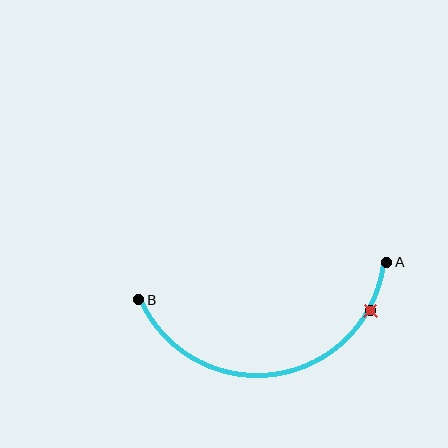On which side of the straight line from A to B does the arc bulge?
The arc bulges below the straight line connecting A and B.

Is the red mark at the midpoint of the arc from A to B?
No. The red mark lies on the arc but is closer to endpoint A. The arc midpoint would be at the point on the curve equidistant along the arc from both A and B.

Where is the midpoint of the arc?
The arc midpoint is the point on the curve farthest from the straight line joining A and B. It sits below that line.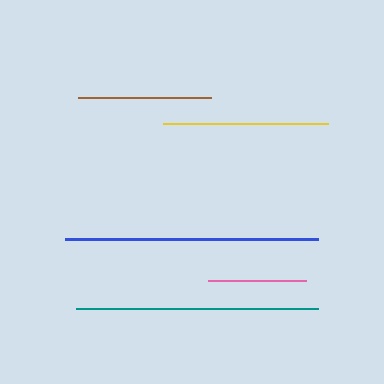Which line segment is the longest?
The blue line is the longest at approximately 252 pixels.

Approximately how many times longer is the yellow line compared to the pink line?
The yellow line is approximately 1.7 times the length of the pink line.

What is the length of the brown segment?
The brown segment is approximately 133 pixels long.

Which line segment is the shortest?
The pink line is the shortest at approximately 98 pixels.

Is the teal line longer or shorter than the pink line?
The teal line is longer than the pink line.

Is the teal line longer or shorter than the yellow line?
The teal line is longer than the yellow line.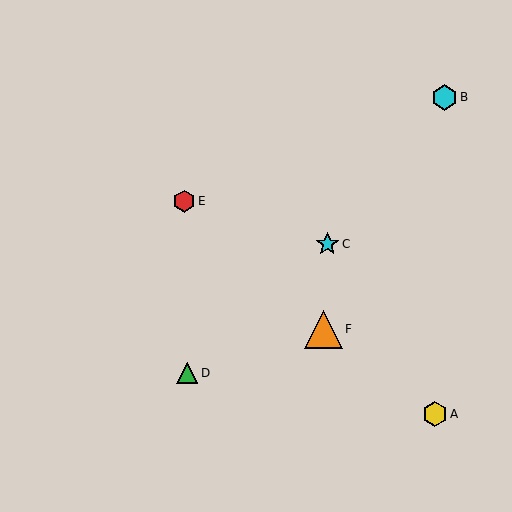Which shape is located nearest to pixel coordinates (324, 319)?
The orange triangle (labeled F) at (324, 329) is nearest to that location.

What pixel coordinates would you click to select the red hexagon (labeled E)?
Click at (184, 201) to select the red hexagon E.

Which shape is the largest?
The orange triangle (labeled F) is the largest.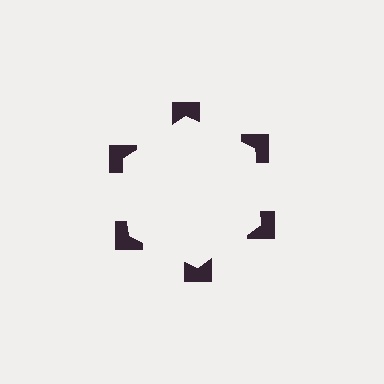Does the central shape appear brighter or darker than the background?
It typically appears slightly brighter than the background, even though no actual brightness change is drawn.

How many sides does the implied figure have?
6 sides.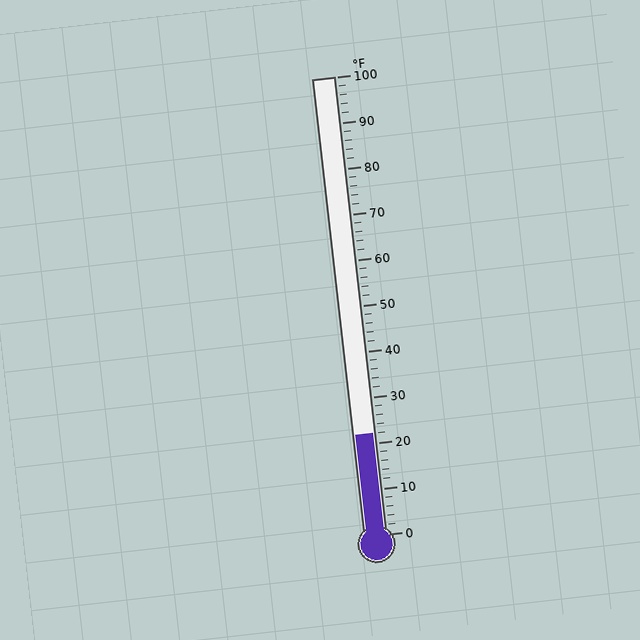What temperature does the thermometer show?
The thermometer shows approximately 22°F.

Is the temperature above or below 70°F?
The temperature is below 70°F.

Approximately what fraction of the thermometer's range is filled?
The thermometer is filled to approximately 20% of its range.